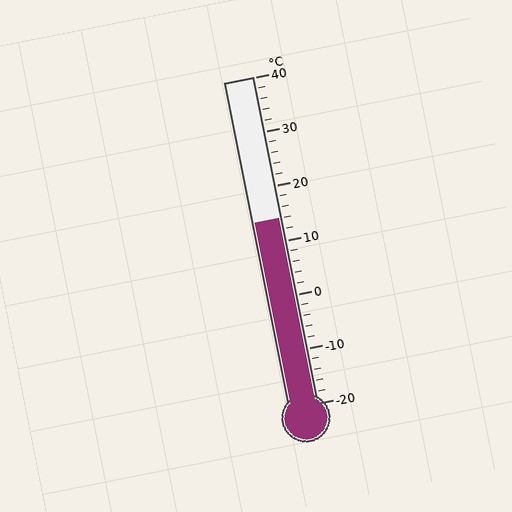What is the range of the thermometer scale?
The thermometer scale ranges from -20°C to 40°C.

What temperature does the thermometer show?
The thermometer shows approximately 14°C.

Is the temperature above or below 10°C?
The temperature is above 10°C.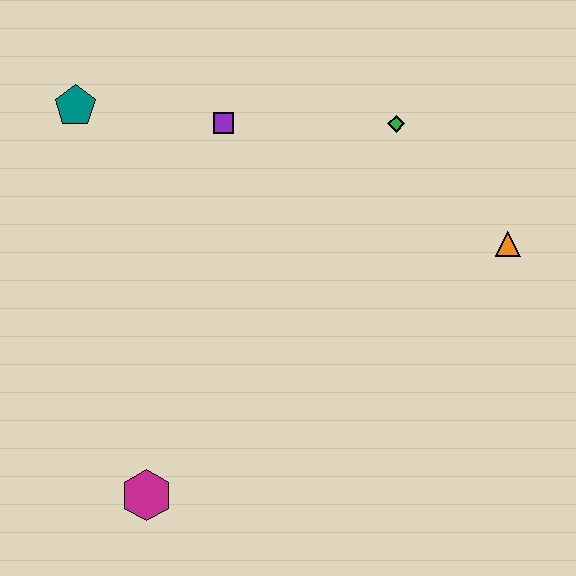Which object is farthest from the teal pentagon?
The orange triangle is farthest from the teal pentagon.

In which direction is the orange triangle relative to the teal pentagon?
The orange triangle is to the right of the teal pentagon.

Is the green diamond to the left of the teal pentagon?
No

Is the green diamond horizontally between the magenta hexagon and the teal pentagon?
No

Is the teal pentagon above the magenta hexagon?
Yes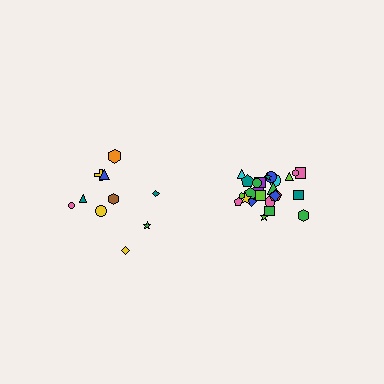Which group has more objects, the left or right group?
The right group.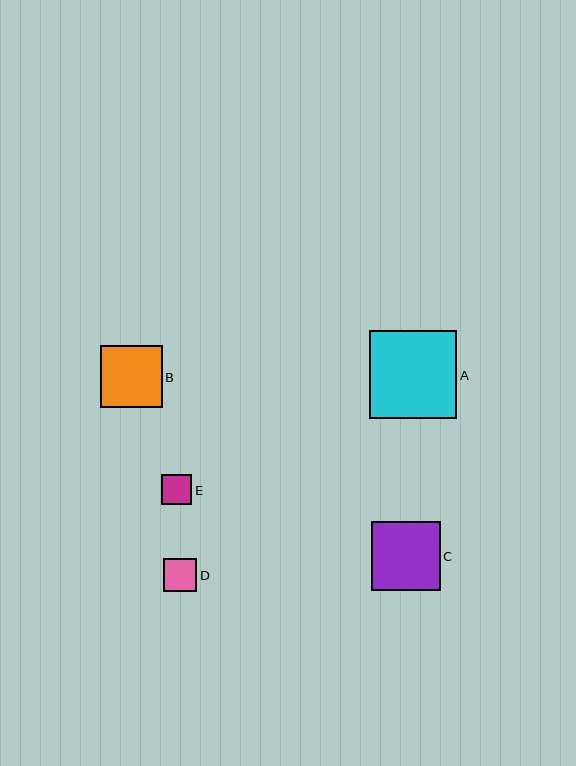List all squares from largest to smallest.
From largest to smallest: A, C, B, D, E.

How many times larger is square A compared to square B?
Square A is approximately 1.4 times the size of square B.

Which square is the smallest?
Square E is the smallest with a size of approximately 30 pixels.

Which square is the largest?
Square A is the largest with a size of approximately 88 pixels.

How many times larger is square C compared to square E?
Square C is approximately 2.3 times the size of square E.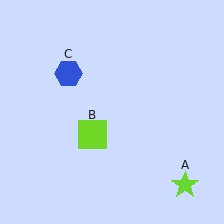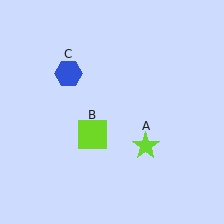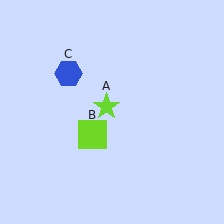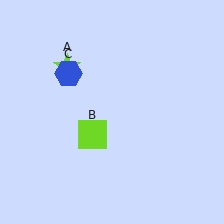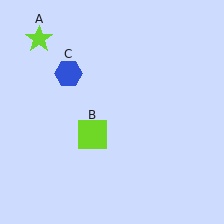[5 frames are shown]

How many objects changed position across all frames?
1 object changed position: lime star (object A).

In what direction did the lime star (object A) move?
The lime star (object A) moved up and to the left.